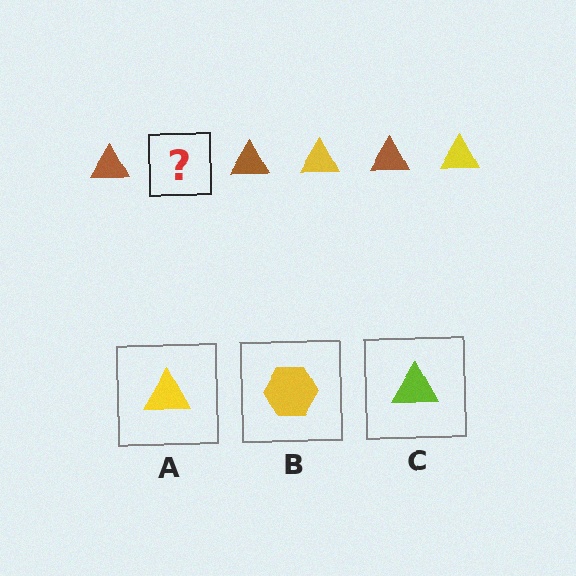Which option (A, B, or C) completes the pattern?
A.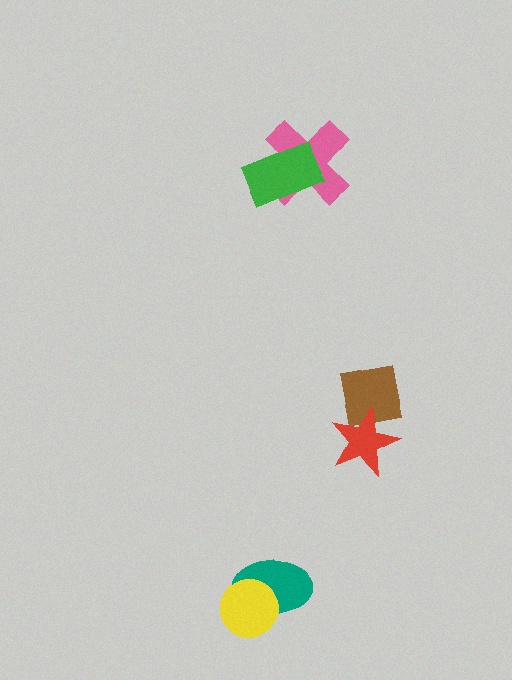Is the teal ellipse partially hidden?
Yes, it is partially covered by another shape.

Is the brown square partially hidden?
Yes, it is partially covered by another shape.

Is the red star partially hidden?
No, no other shape covers it.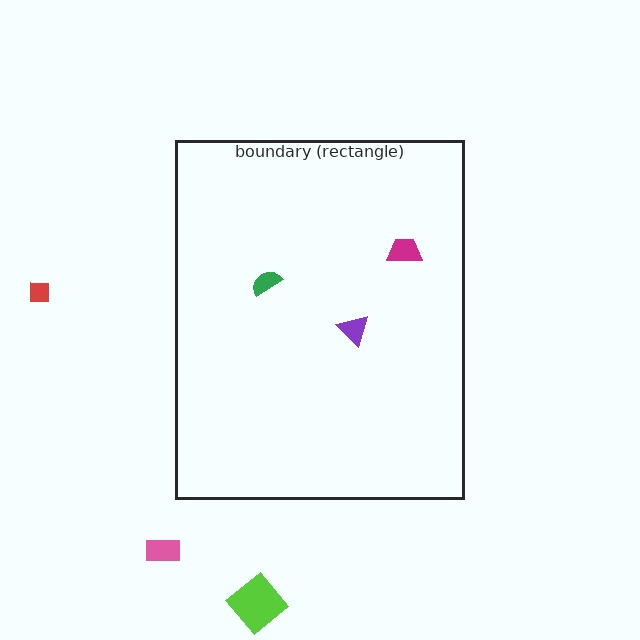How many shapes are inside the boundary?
3 inside, 3 outside.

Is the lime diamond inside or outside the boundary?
Outside.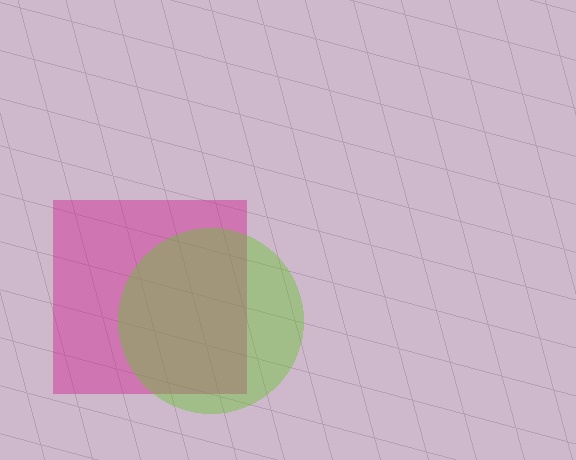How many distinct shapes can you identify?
There are 2 distinct shapes: a magenta square, a lime circle.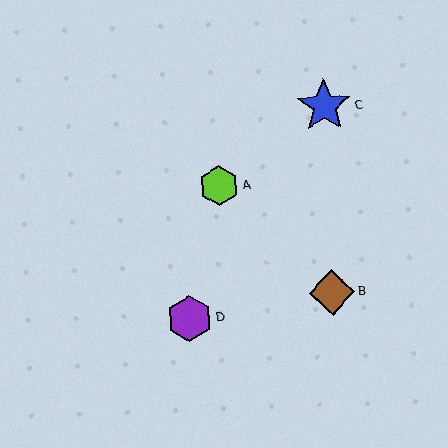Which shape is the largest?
The blue star (labeled C) is the largest.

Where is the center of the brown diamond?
The center of the brown diamond is at (332, 292).